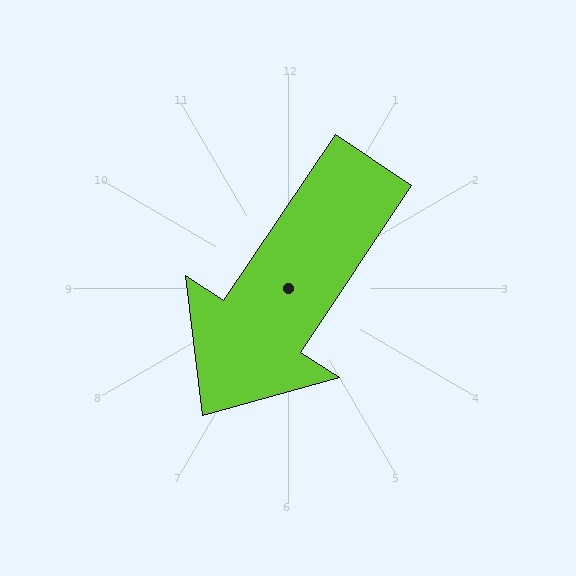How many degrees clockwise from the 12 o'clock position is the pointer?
Approximately 214 degrees.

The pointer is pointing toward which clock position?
Roughly 7 o'clock.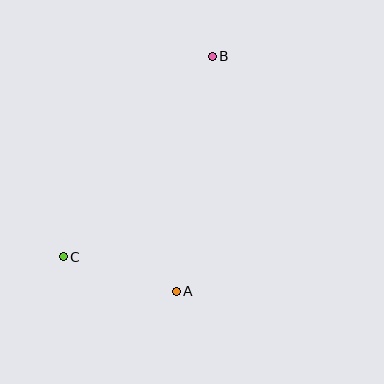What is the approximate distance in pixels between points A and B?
The distance between A and B is approximately 237 pixels.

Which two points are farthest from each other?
Points B and C are farthest from each other.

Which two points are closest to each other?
Points A and C are closest to each other.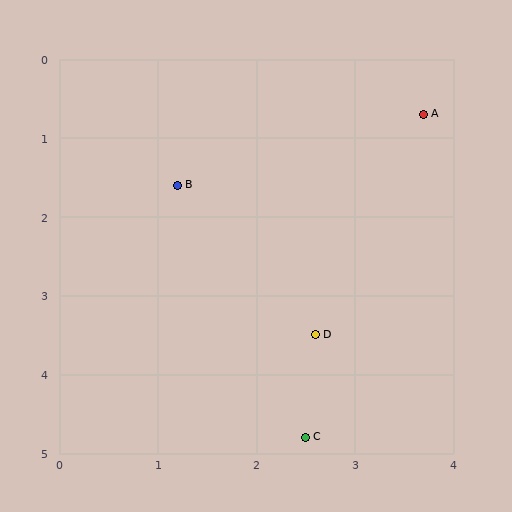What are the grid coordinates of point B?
Point B is at approximately (1.2, 1.6).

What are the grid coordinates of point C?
Point C is at approximately (2.5, 4.8).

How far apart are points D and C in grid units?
Points D and C are about 1.3 grid units apart.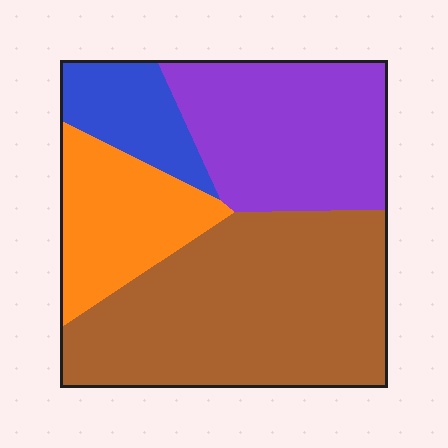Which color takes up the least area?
Blue, at roughly 10%.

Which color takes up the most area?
Brown, at roughly 45%.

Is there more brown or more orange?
Brown.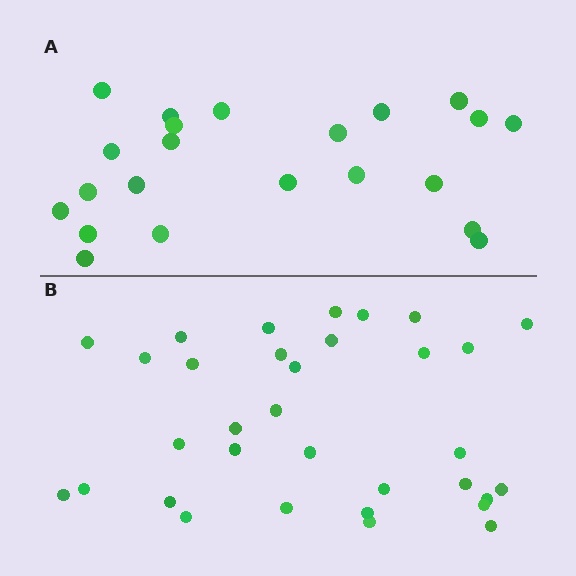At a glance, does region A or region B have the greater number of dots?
Region B (the bottom region) has more dots.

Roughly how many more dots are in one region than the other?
Region B has roughly 12 or so more dots than region A.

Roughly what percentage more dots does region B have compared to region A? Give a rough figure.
About 50% more.